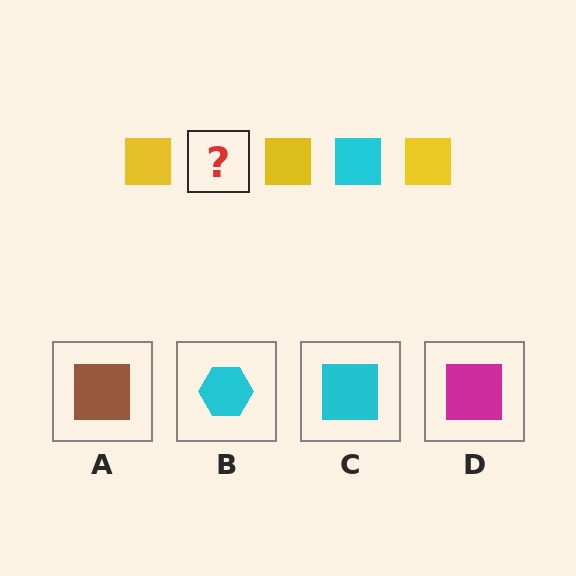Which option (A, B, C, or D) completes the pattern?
C.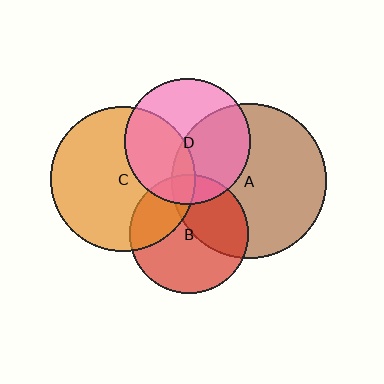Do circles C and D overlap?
Yes.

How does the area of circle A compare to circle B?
Approximately 1.7 times.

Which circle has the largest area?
Circle A (brown).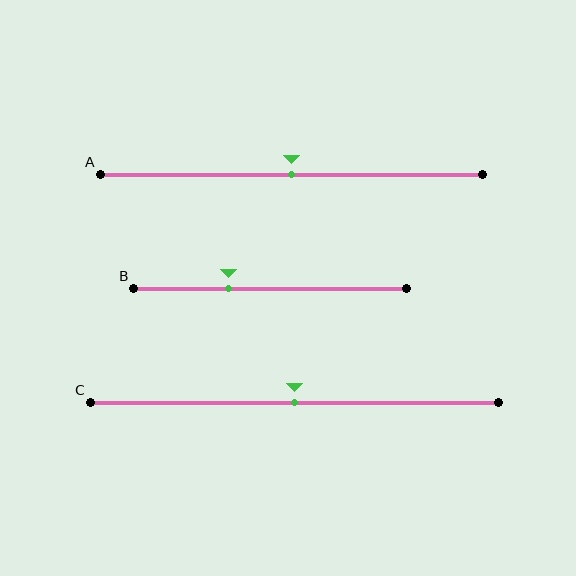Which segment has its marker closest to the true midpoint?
Segment A has its marker closest to the true midpoint.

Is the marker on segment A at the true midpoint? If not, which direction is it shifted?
Yes, the marker on segment A is at the true midpoint.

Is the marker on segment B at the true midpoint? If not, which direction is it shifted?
No, the marker on segment B is shifted to the left by about 15% of the segment length.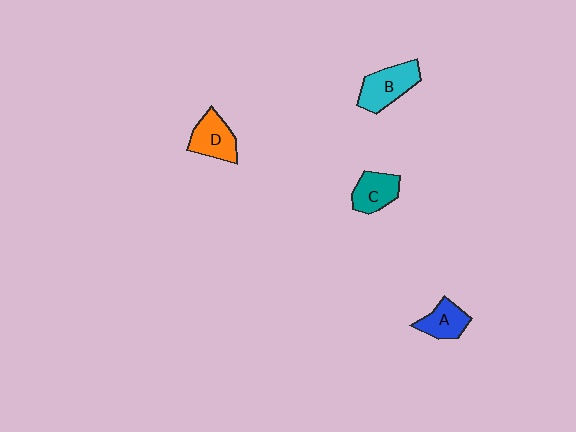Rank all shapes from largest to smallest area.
From largest to smallest: B (cyan), D (orange), C (teal), A (blue).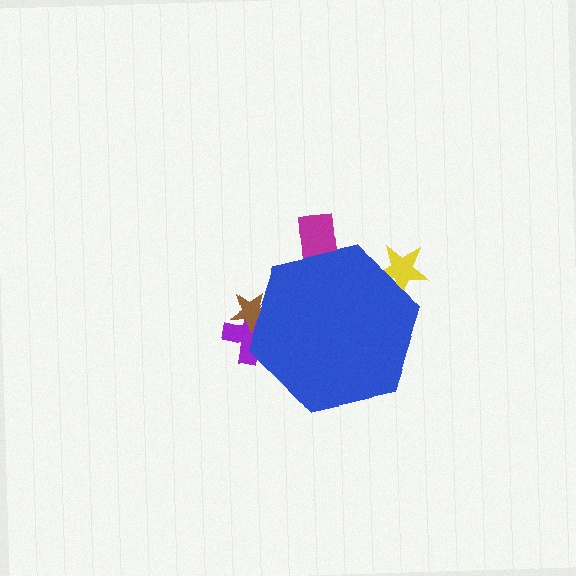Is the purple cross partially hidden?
Yes, the purple cross is partially hidden behind the blue hexagon.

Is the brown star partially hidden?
Yes, the brown star is partially hidden behind the blue hexagon.